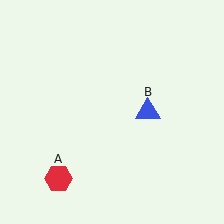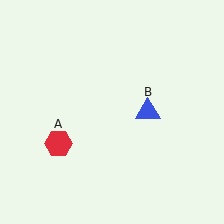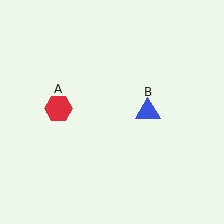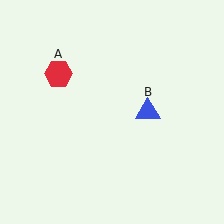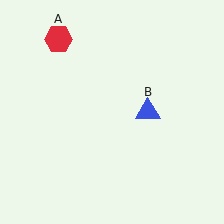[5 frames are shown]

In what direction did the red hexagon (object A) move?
The red hexagon (object A) moved up.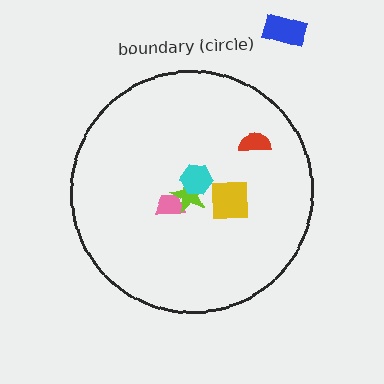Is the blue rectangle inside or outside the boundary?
Outside.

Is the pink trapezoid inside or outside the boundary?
Inside.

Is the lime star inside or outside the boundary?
Inside.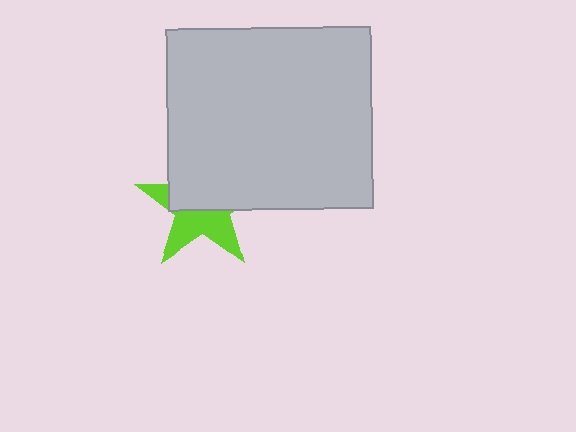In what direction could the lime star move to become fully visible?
The lime star could move down. That would shift it out from behind the light gray rectangle entirely.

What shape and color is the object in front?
The object in front is a light gray rectangle.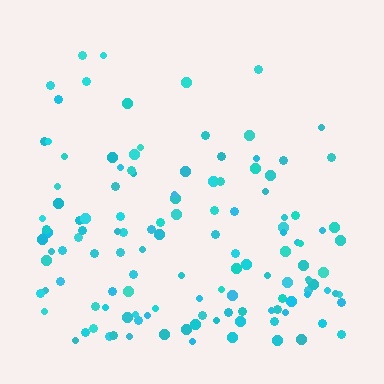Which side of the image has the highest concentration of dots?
The bottom.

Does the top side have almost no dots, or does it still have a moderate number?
Still a moderate number, just noticeably fewer than the bottom.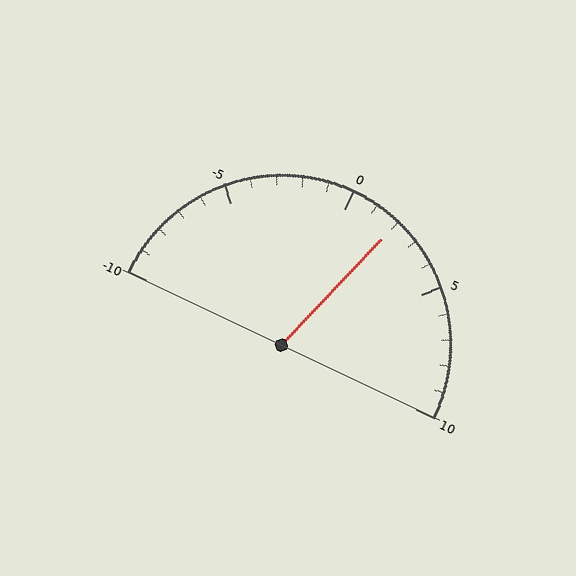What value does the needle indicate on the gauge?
The needle indicates approximately 2.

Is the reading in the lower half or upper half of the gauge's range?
The reading is in the upper half of the range (-10 to 10).